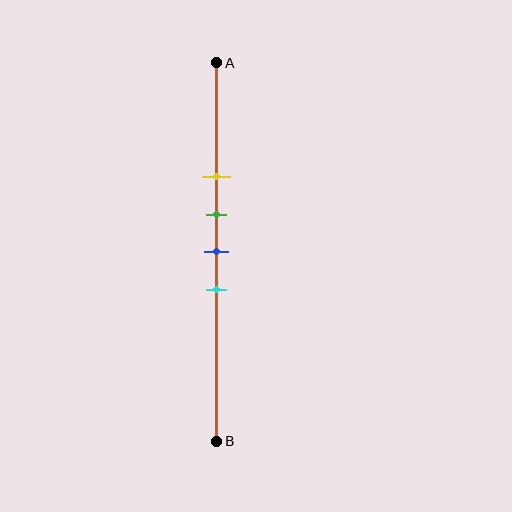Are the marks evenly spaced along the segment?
Yes, the marks are approximately evenly spaced.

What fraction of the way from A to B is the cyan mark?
The cyan mark is approximately 60% (0.6) of the way from A to B.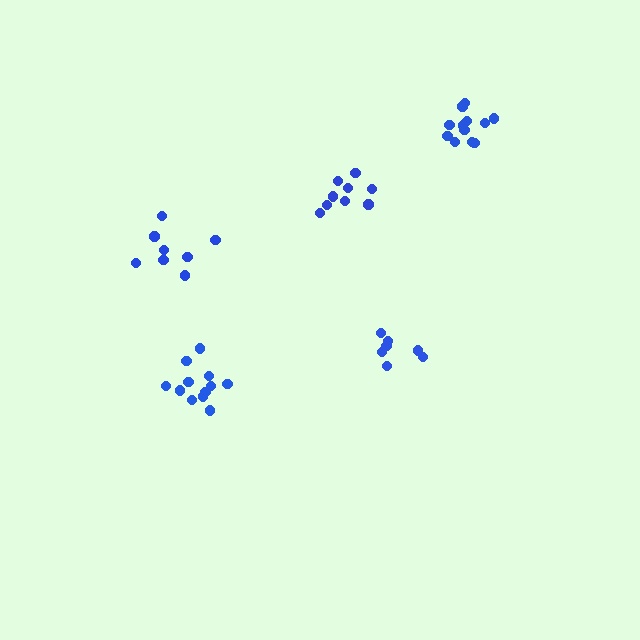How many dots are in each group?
Group 1: 7 dots, Group 2: 8 dots, Group 3: 12 dots, Group 4: 10 dots, Group 5: 12 dots (49 total).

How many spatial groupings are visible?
There are 5 spatial groupings.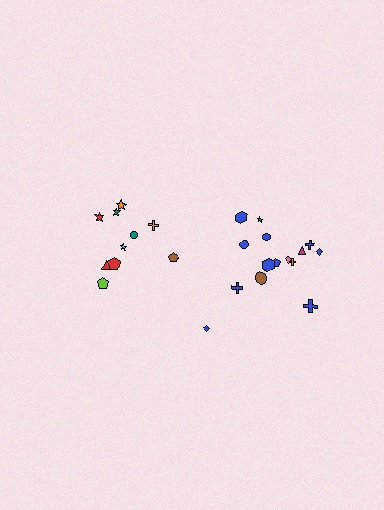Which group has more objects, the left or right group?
The right group.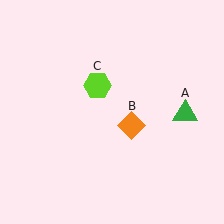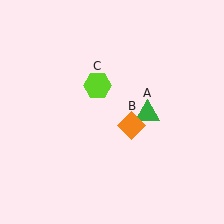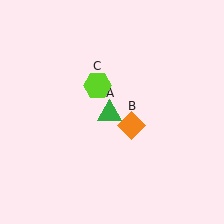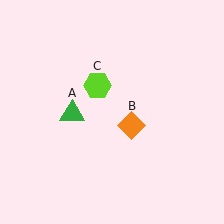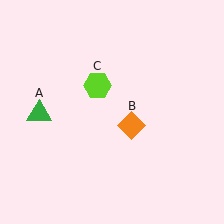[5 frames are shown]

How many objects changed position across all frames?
1 object changed position: green triangle (object A).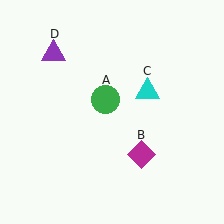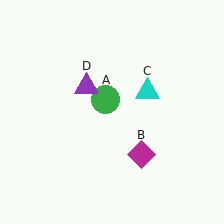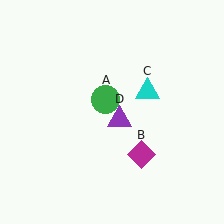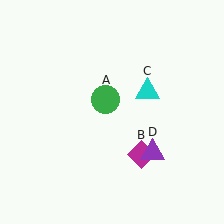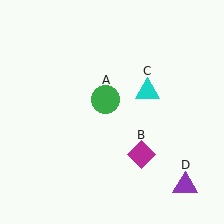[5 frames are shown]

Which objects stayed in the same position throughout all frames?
Green circle (object A) and magenta diamond (object B) and cyan triangle (object C) remained stationary.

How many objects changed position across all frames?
1 object changed position: purple triangle (object D).